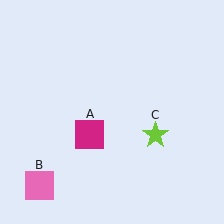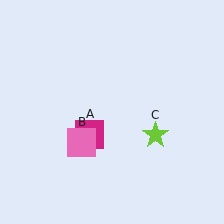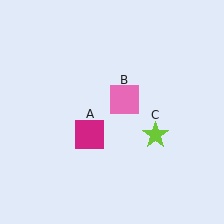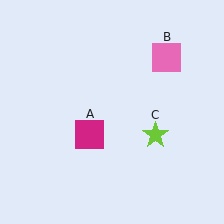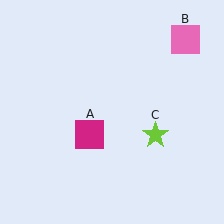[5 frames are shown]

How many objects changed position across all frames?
1 object changed position: pink square (object B).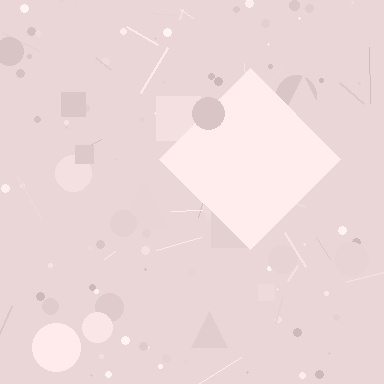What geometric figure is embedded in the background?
A diamond is embedded in the background.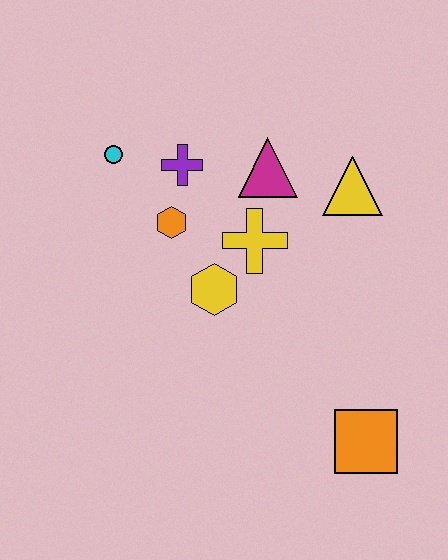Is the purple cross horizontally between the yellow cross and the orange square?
No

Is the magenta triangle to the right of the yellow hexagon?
Yes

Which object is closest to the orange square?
The yellow hexagon is closest to the orange square.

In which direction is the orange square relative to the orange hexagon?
The orange square is below the orange hexagon.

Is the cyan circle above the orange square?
Yes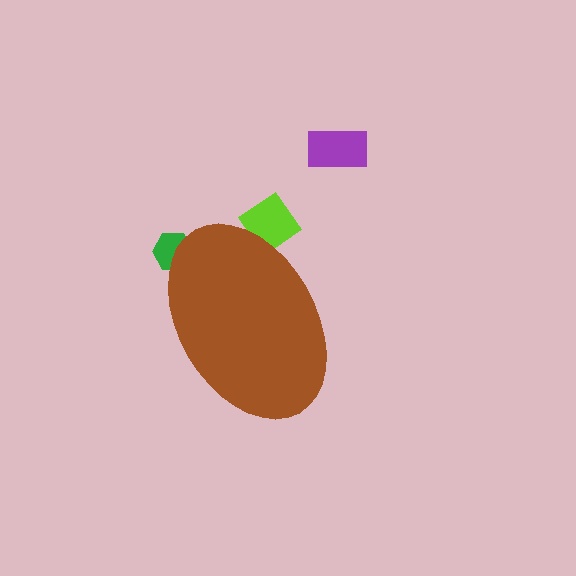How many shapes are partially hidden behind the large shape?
2 shapes are partially hidden.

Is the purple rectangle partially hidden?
No, the purple rectangle is fully visible.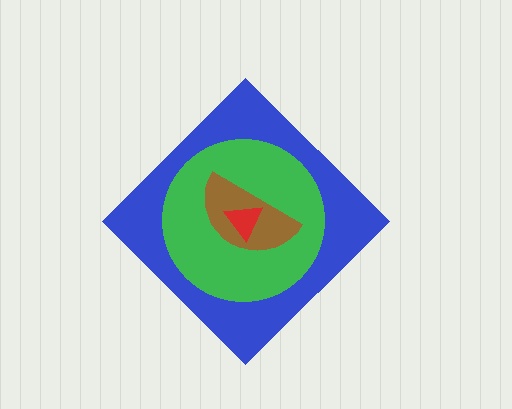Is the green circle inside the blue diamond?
Yes.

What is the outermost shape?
The blue diamond.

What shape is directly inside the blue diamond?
The green circle.